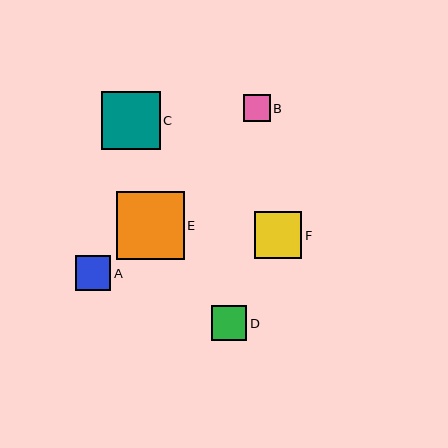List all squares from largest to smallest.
From largest to smallest: E, C, F, A, D, B.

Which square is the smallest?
Square B is the smallest with a size of approximately 27 pixels.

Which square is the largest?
Square E is the largest with a size of approximately 67 pixels.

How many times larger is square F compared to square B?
Square F is approximately 1.8 times the size of square B.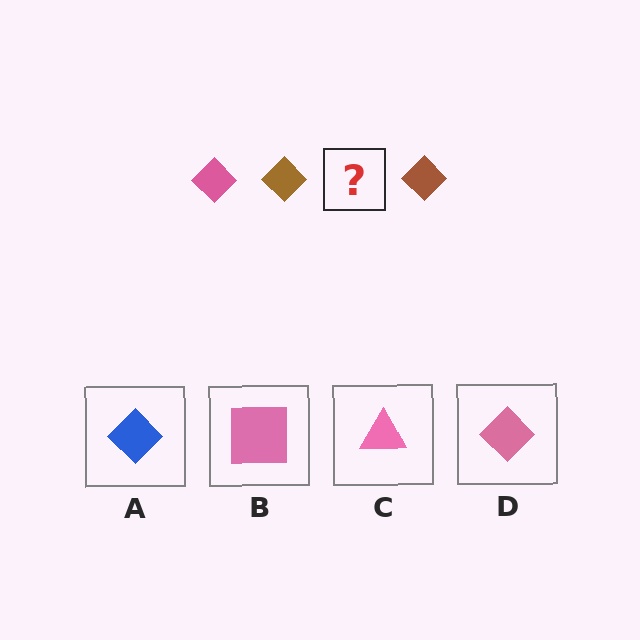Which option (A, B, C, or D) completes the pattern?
D.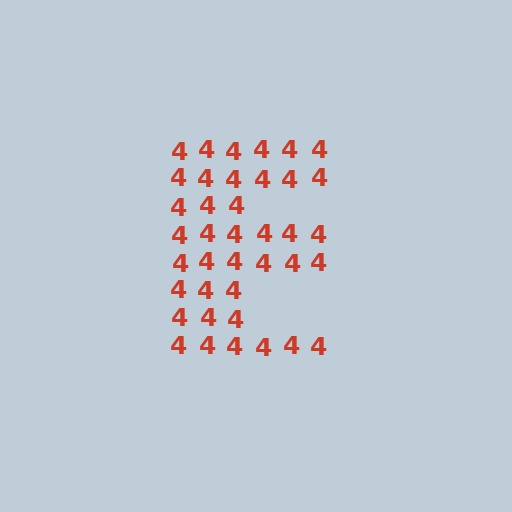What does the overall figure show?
The overall figure shows the letter E.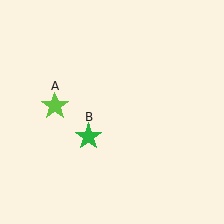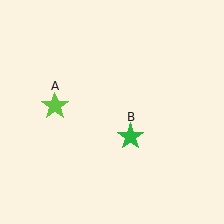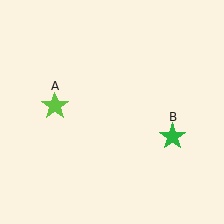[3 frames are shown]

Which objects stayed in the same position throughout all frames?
Lime star (object A) remained stationary.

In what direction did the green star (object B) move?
The green star (object B) moved right.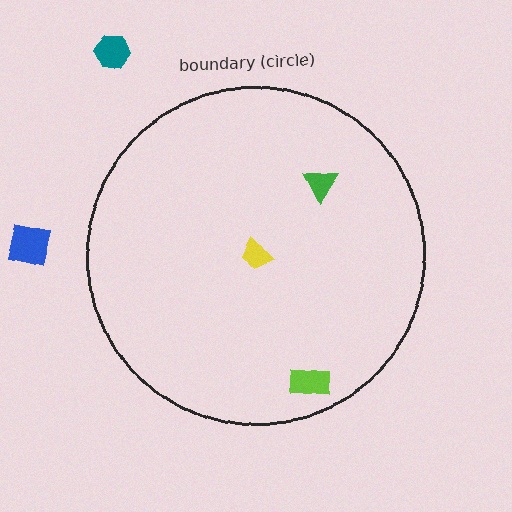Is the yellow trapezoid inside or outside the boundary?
Inside.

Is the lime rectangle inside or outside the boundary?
Inside.